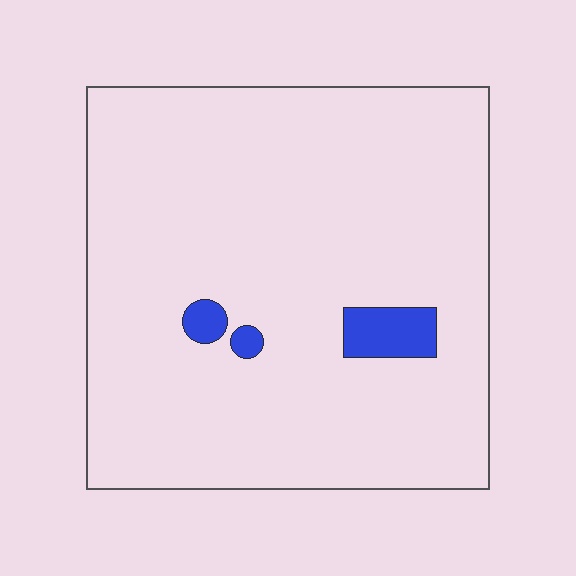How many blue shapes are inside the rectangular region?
3.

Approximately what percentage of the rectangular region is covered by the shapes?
Approximately 5%.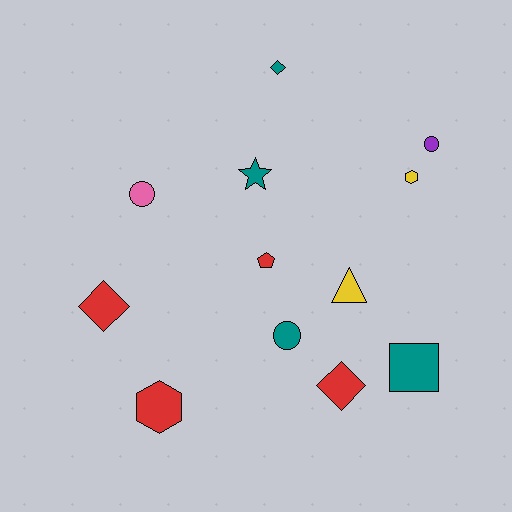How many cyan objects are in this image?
There are no cyan objects.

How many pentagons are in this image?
There is 1 pentagon.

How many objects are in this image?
There are 12 objects.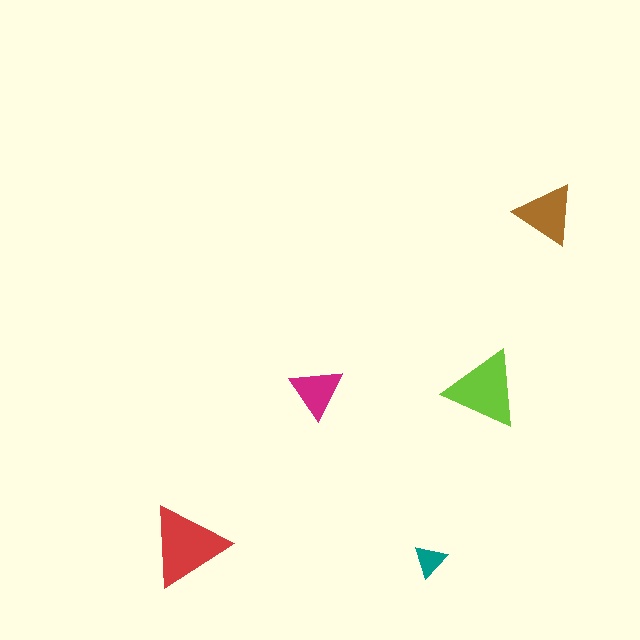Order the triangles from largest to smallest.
the red one, the lime one, the brown one, the magenta one, the teal one.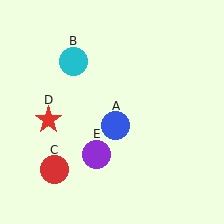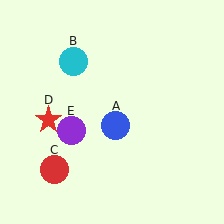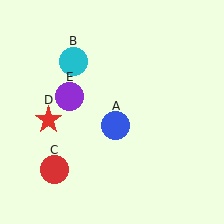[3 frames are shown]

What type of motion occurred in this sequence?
The purple circle (object E) rotated clockwise around the center of the scene.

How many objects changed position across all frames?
1 object changed position: purple circle (object E).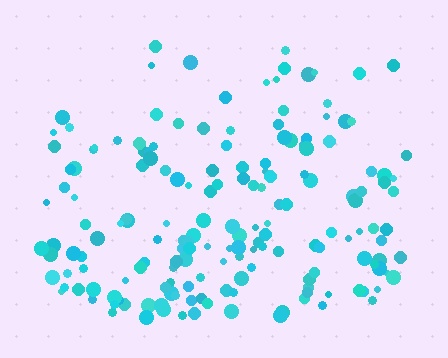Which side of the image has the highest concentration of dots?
The bottom.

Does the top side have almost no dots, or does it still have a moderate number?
Still a moderate number, just noticeably fewer than the bottom.